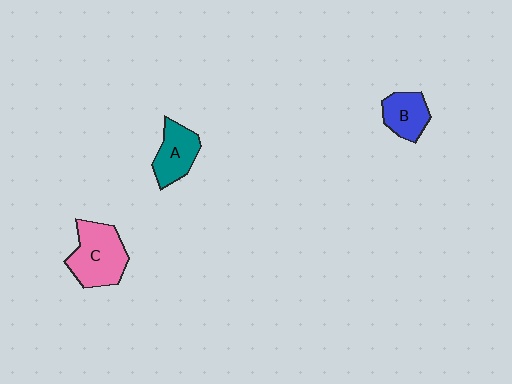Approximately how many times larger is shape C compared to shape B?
Approximately 1.7 times.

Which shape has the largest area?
Shape C (pink).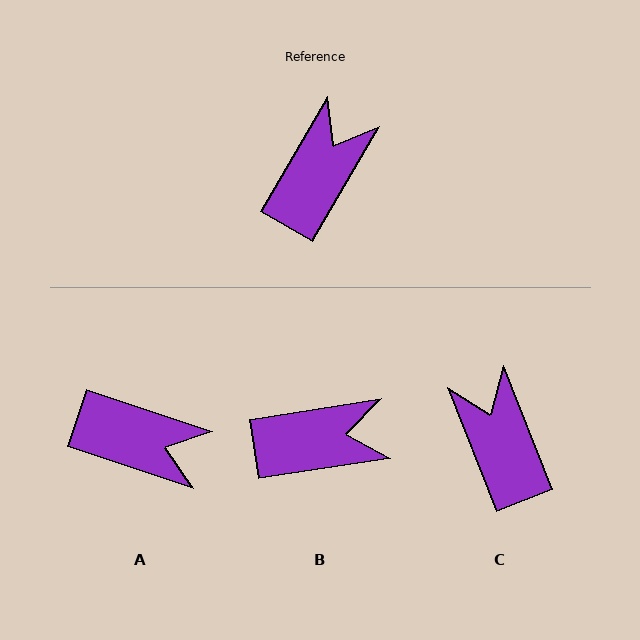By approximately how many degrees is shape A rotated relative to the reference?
Approximately 78 degrees clockwise.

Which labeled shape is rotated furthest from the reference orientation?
A, about 78 degrees away.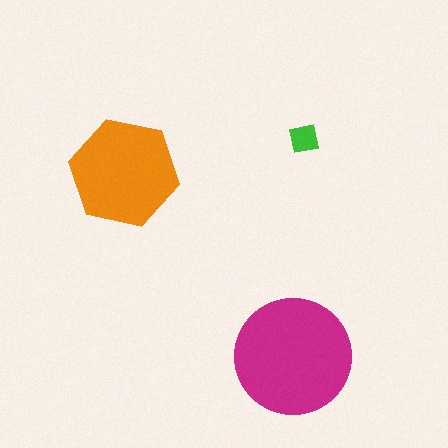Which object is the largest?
The magenta circle.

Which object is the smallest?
The green square.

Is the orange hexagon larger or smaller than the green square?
Larger.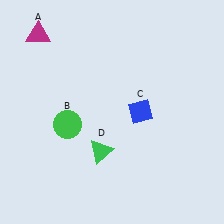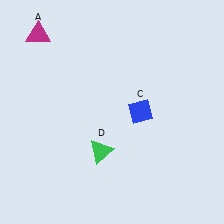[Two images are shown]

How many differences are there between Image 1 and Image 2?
There is 1 difference between the two images.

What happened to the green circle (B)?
The green circle (B) was removed in Image 2. It was in the bottom-left area of Image 1.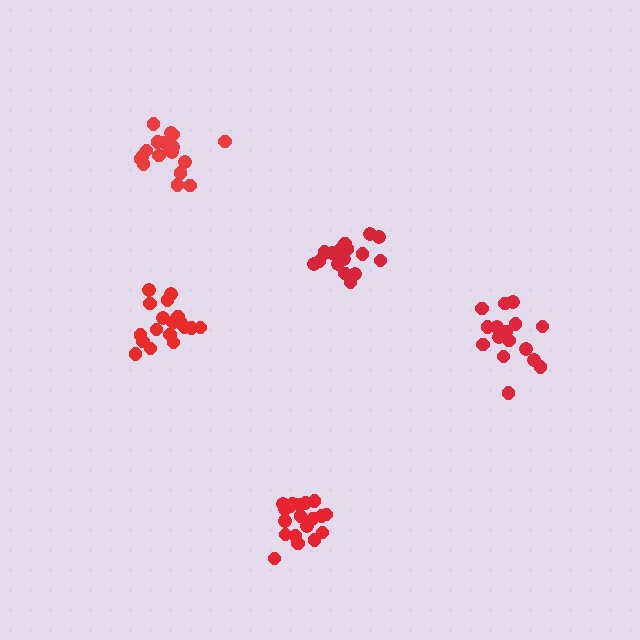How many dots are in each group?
Group 1: 16 dots, Group 2: 17 dots, Group 3: 18 dots, Group 4: 19 dots, Group 5: 18 dots (88 total).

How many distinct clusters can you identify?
There are 5 distinct clusters.